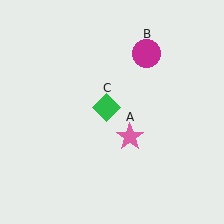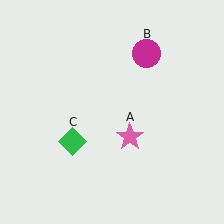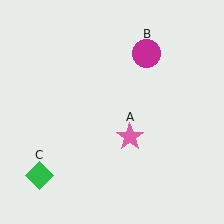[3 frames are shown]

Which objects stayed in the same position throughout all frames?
Pink star (object A) and magenta circle (object B) remained stationary.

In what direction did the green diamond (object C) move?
The green diamond (object C) moved down and to the left.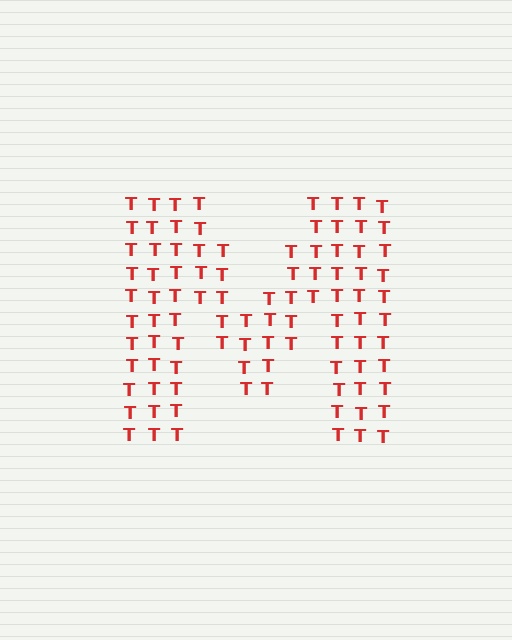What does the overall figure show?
The overall figure shows the letter M.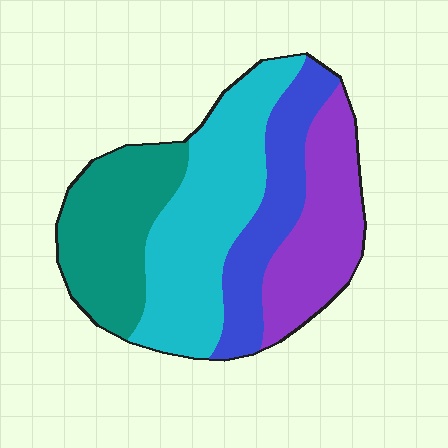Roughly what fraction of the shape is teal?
Teal covers roughly 25% of the shape.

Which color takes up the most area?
Cyan, at roughly 35%.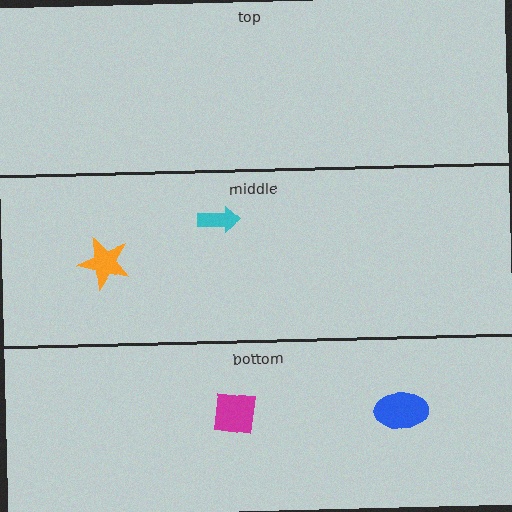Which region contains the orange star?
The middle region.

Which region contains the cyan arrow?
The middle region.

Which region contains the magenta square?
The bottom region.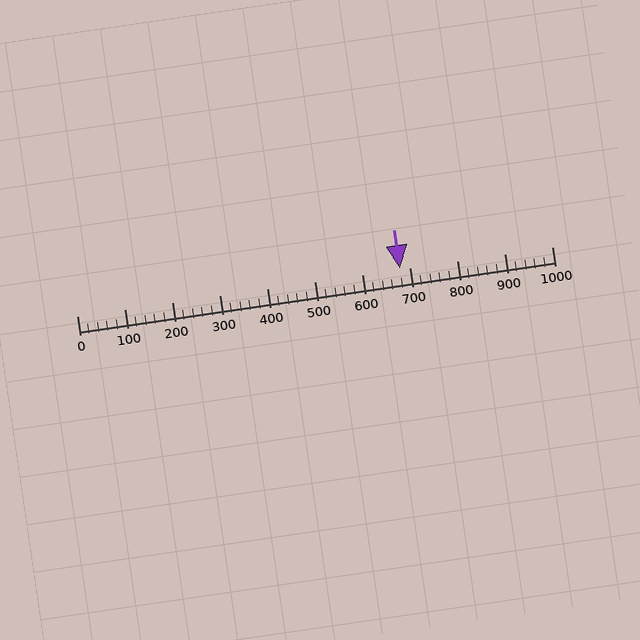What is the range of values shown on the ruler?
The ruler shows values from 0 to 1000.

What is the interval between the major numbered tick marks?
The major tick marks are spaced 100 units apart.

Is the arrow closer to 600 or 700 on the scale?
The arrow is closer to 700.